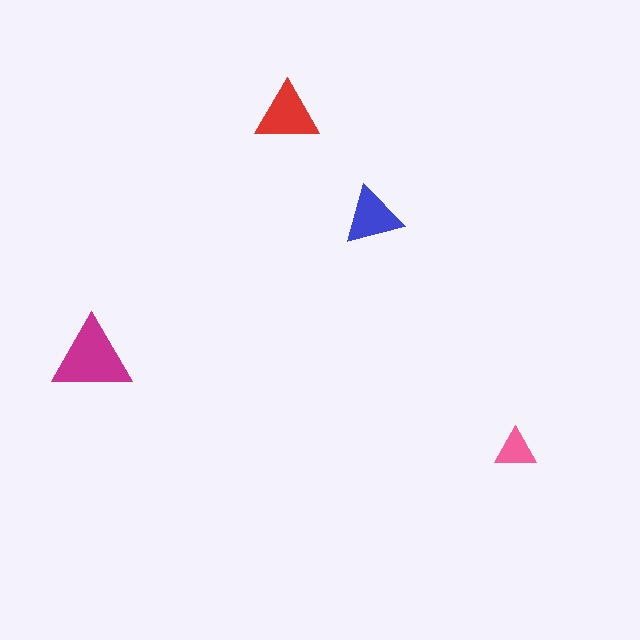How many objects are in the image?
There are 4 objects in the image.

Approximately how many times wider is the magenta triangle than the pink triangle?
About 2 times wider.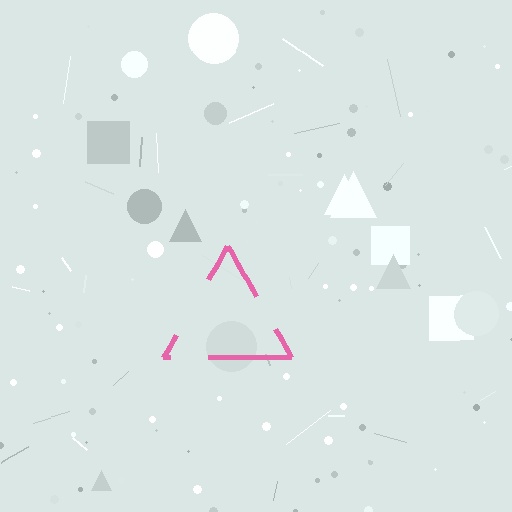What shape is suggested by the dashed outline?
The dashed outline suggests a triangle.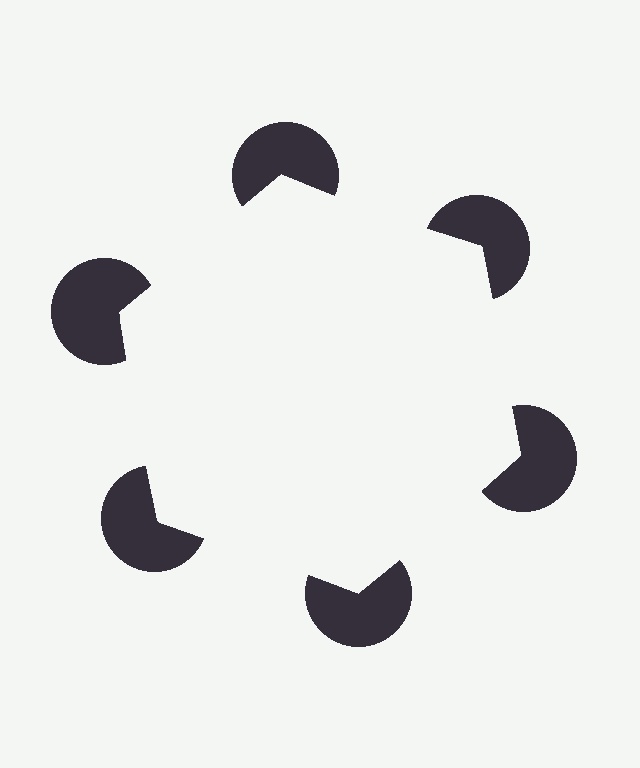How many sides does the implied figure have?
6 sides.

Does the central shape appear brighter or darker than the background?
It typically appears slightly brighter than the background, even though no actual brightness change is drawn.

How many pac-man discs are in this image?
There are 6 — one at each vertex of the illusory hexagon.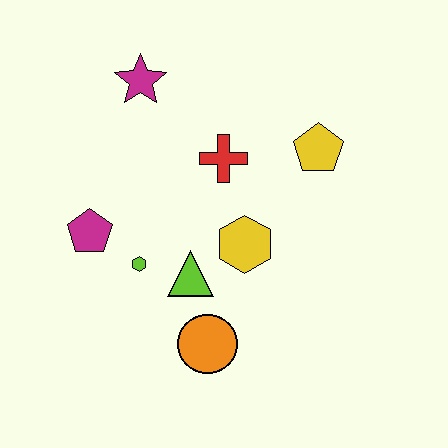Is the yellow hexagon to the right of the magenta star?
Yes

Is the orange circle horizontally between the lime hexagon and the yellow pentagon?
Yes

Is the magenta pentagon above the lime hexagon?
Yes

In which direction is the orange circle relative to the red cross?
The orange circle is below the red cross.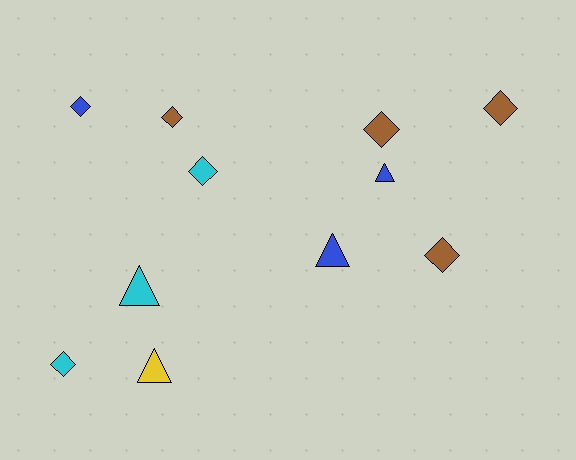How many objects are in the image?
There are 11 objects.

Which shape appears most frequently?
Diamond, with 7 objects.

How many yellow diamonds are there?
There are no yellow diamonds.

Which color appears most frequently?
Brown, with 4 objects.